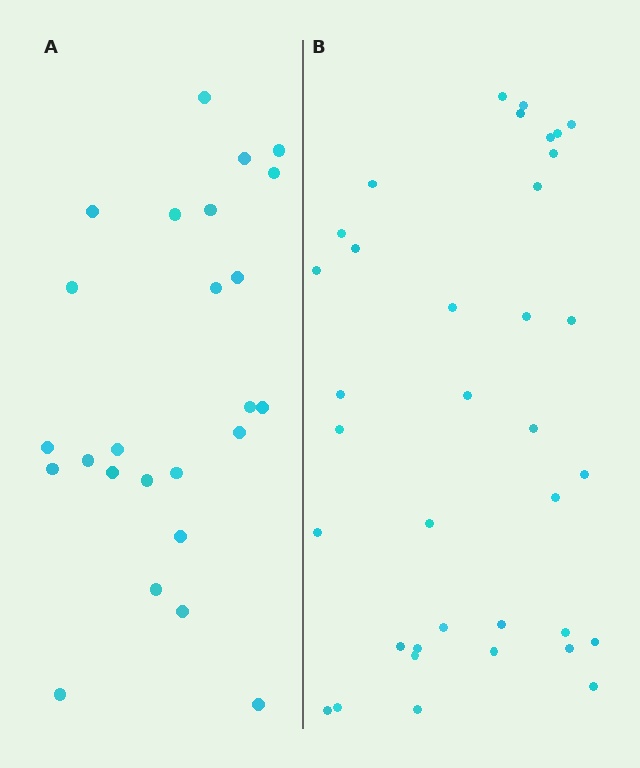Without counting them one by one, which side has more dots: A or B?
Region B (the right region) has more dots.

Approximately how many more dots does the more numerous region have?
Region B has roughly 12 or so more dots than region A.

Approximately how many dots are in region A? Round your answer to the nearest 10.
About 20 dots. (The exact count is 25, which rounds to 20.)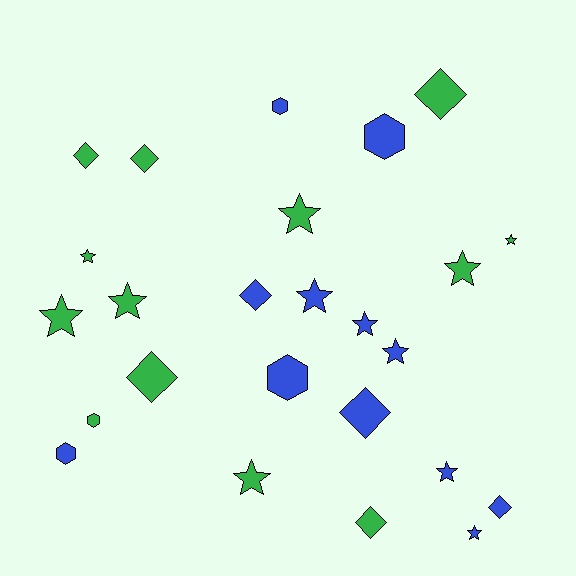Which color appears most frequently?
Green, with 13 objects.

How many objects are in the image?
There are 25 objects.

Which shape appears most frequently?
Star, with 12 objects.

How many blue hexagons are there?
There are 4 blue hexagons.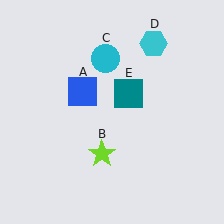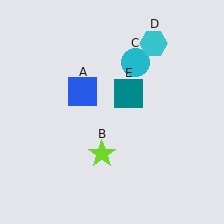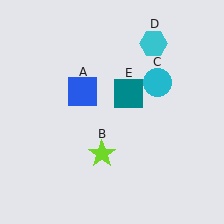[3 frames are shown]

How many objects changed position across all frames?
1 object changed position: cyan circle (object C).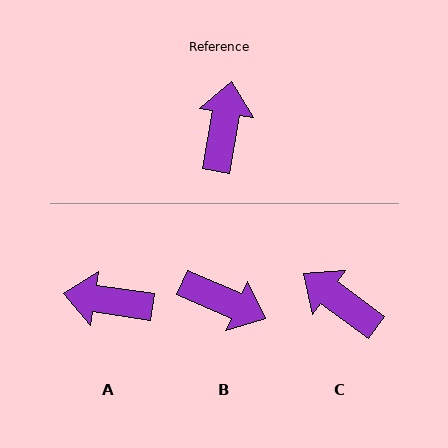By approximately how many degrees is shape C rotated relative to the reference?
Approximately 64 degrees counter-clockwise.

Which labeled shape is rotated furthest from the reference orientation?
B, about 104 degrees away.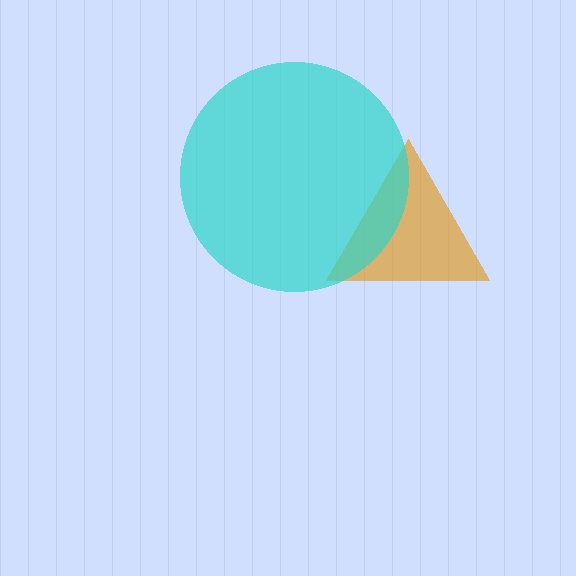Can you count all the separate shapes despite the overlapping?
Yes, there are 2 separate shapes.